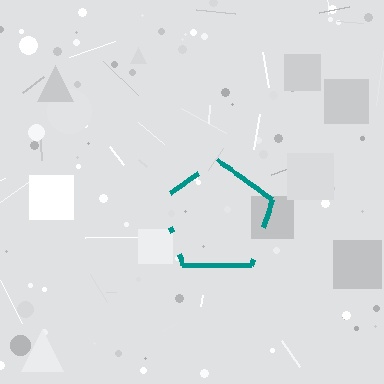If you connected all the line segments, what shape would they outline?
They would outline a pentagon.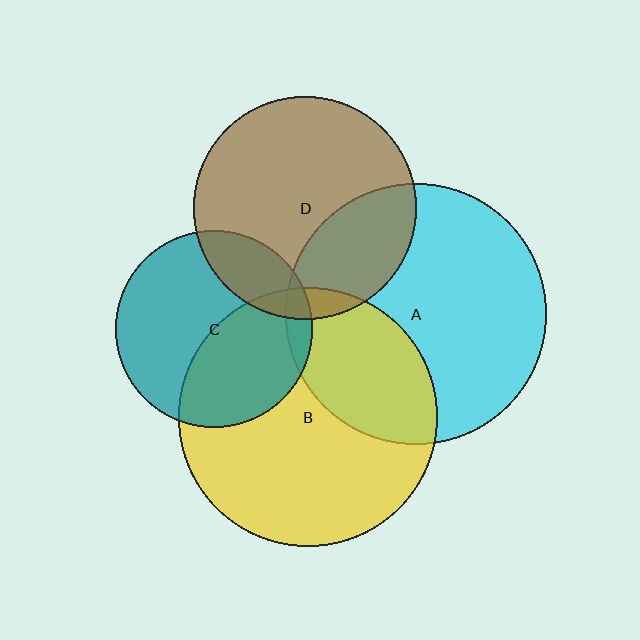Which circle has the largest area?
Circle A (cyan).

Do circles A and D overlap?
Yes.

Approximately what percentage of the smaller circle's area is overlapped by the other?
Approximately 30%.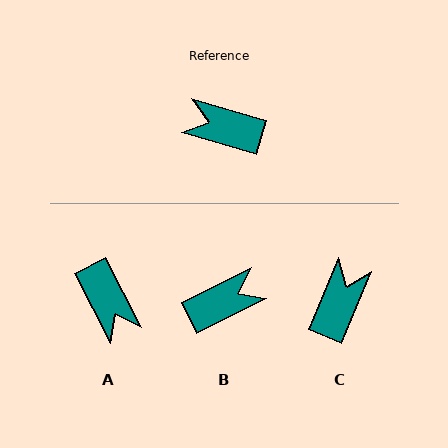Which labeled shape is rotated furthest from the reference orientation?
B, about 137 degrees away.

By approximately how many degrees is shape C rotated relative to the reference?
Approximately 96 degrees clockwise.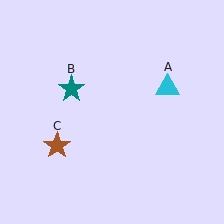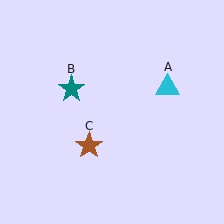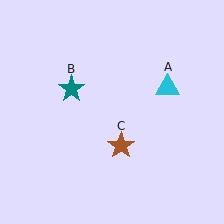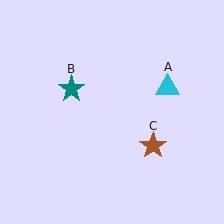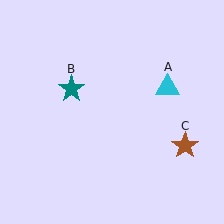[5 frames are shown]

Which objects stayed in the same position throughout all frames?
Cyan triangle (object A) and teal star (object B) remained stationary.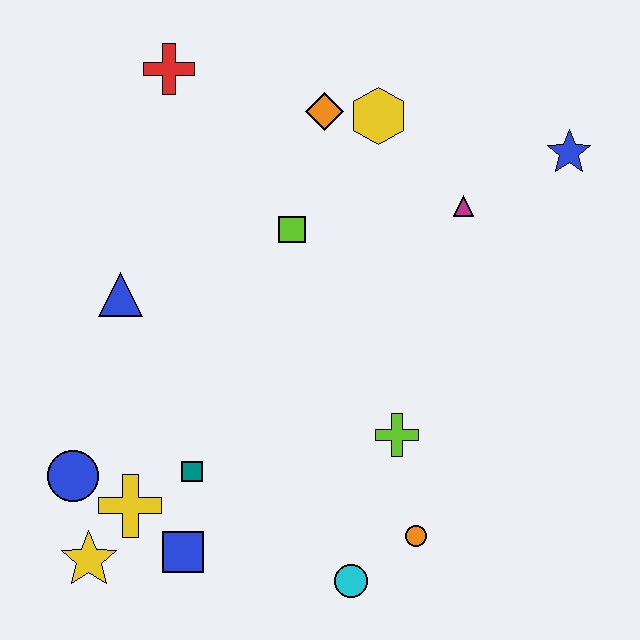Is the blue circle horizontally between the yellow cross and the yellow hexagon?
No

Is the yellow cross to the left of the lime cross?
Yes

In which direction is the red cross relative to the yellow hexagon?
The red cross is to the left of the yellow hexagon.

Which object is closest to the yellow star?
The yellow cross is closest to the yellow star.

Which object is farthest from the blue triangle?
The blue star is farthest from the blue triangle.